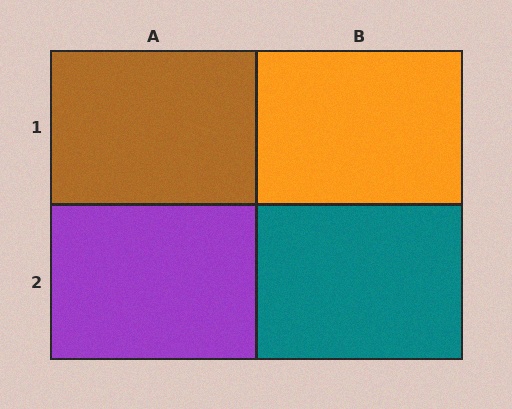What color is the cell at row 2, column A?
Purple.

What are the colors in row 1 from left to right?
Brown, orange.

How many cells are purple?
1 cell is purple.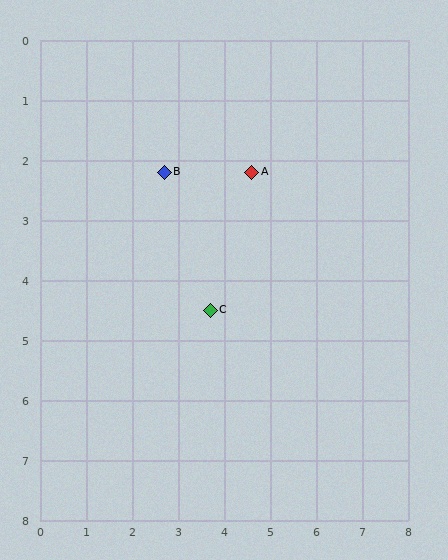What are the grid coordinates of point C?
Point C is at approximately (3.7, 4.5).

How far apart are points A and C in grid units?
Points A and C are about 2.5 grid units apart.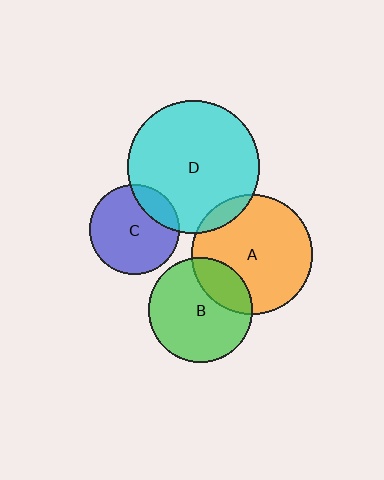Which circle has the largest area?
Circle D (cyan).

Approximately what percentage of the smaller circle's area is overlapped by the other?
Approximately 25%.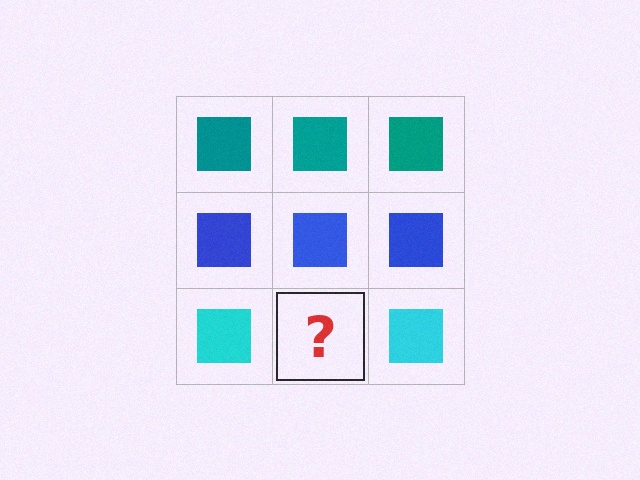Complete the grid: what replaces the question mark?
The question mark should be replaced with a cyan square.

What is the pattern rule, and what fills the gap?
The rule is that each row has a consistent color. The gap should be filled with a cyan square.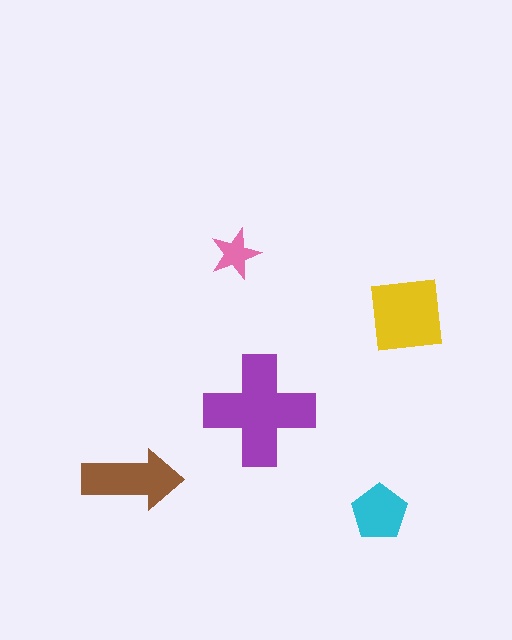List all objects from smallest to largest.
The pink star, the cyan pentagon, the brown arrow, the yellow square, the purple cross.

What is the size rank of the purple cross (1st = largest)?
1st.